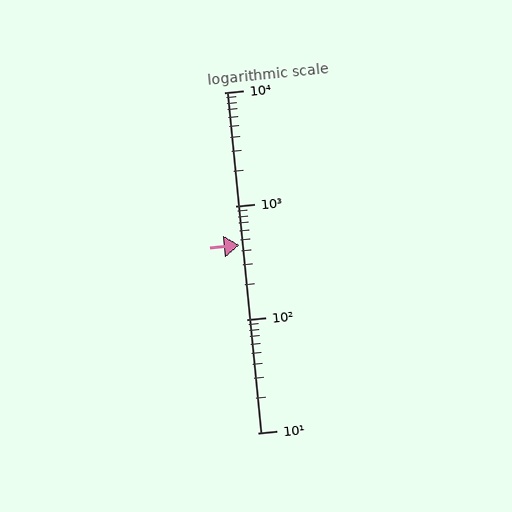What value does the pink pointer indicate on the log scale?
The pointer indicates approximately 450.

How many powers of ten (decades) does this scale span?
The scale spans 3 decades, from 10 to 10000.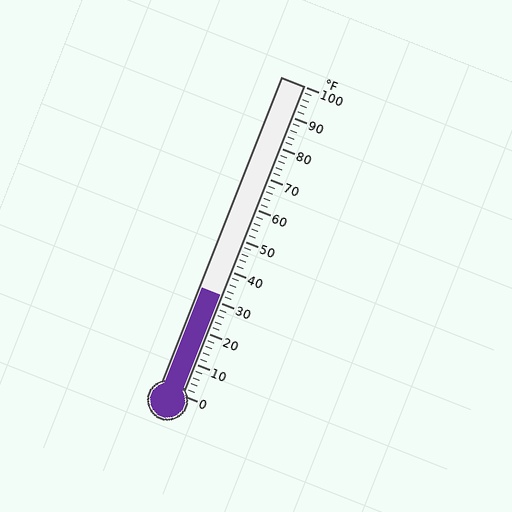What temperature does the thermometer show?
The thermometer shows approximately 32°F.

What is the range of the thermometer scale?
The thermometer scale ranges from 0°F to 100°F.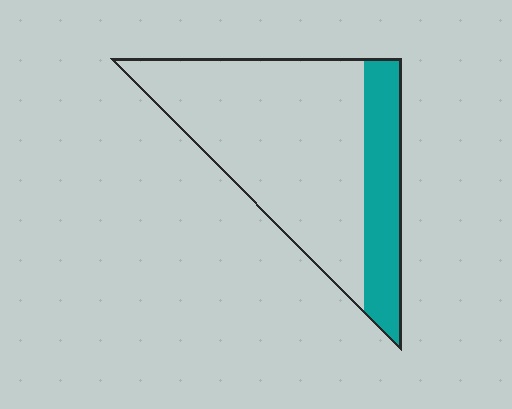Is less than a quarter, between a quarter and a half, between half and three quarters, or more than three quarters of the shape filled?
Less than a quarter.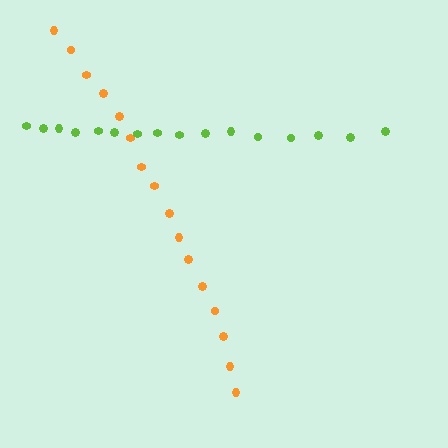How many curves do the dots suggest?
There are 2 distinct paths.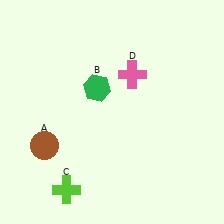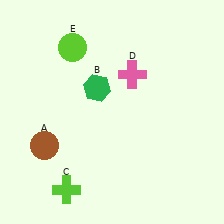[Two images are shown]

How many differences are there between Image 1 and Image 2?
There is 1 difference between the two images.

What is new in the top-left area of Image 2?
A lime circle (E) was added in the top-left area of Image 2.